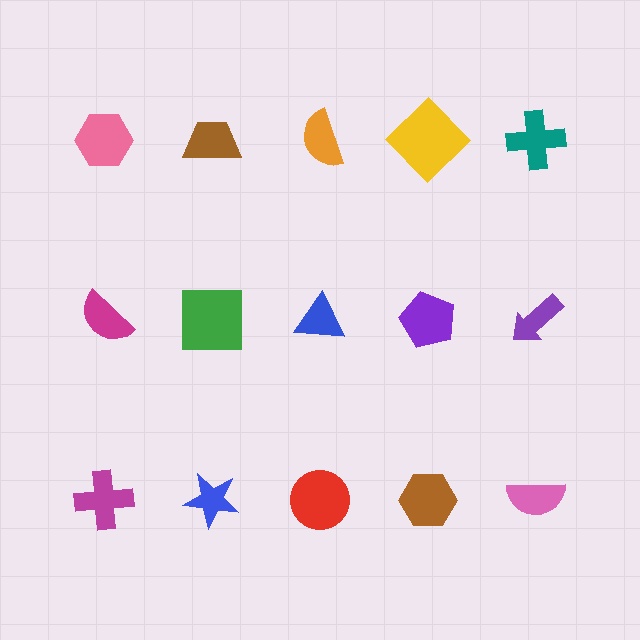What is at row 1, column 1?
A pink hexagon.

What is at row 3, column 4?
A brown hexagon.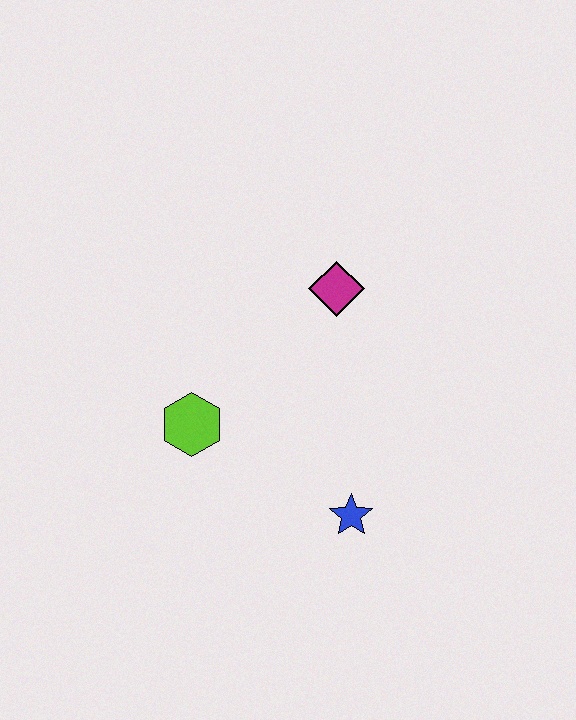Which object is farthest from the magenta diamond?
The blue star is farthest from the magenta diamond.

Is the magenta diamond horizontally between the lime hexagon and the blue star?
Yes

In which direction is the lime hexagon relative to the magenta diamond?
The lime hexagon is to the left of the magenta diamond.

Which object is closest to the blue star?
The lime hexagon is closest to the blue star.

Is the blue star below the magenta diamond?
Yes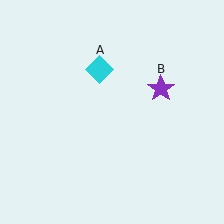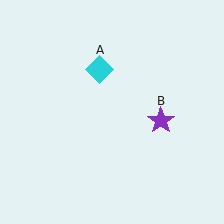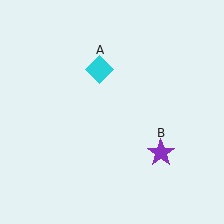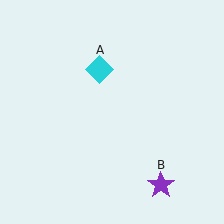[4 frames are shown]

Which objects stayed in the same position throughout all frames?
Cyan diamond (object A) remained stationary.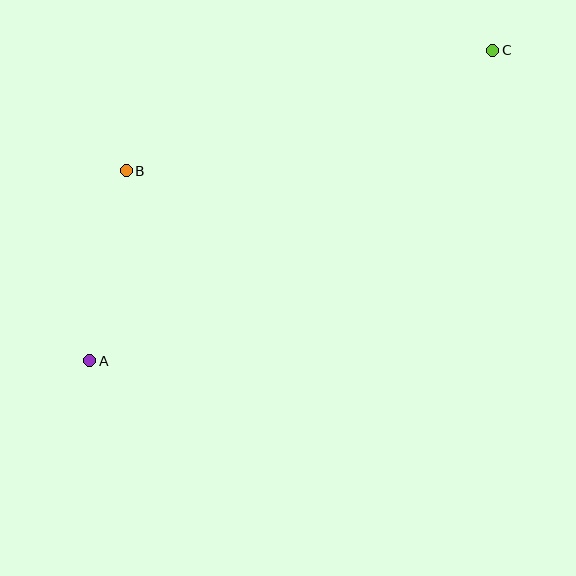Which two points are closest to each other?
Points A and B are closest to each other.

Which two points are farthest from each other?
Points A and C are farthest from each other.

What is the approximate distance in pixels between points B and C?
The distance between B and C is approximately 386 pixels.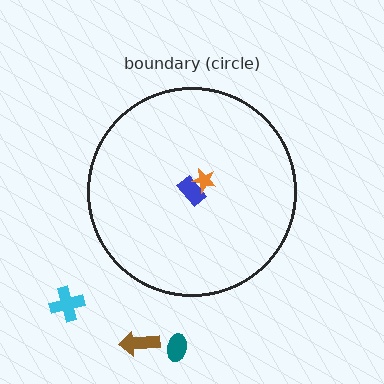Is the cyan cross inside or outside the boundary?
Outside.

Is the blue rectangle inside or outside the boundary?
Inside.